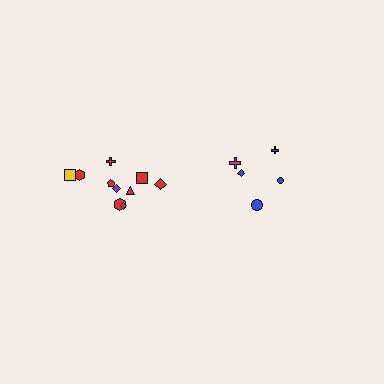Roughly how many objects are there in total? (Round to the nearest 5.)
Roughly 15 objects in total.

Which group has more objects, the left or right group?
The left group.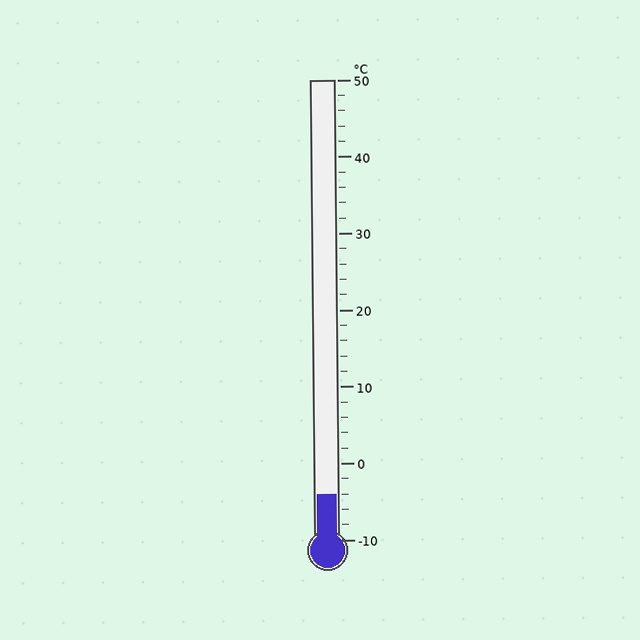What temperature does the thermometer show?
The thermometer shows approximately -4°C.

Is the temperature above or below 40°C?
The temperature is below 40°C.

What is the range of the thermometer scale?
The thermometer scale ranges from -10°C to 50°C.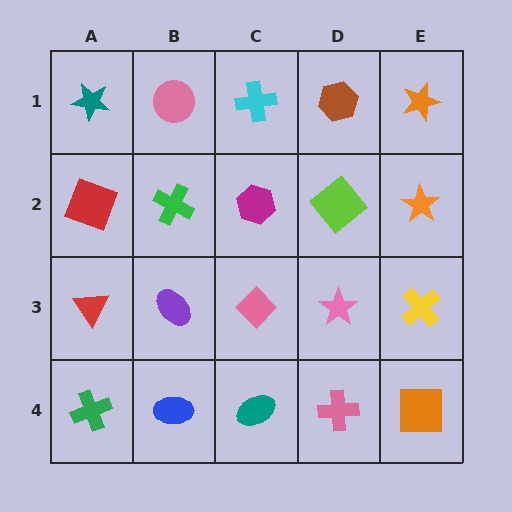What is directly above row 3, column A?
A red square.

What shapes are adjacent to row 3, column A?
A red square (row 2, column A), a green cross (row 4, column A), a purple ellipse (row 3, column B).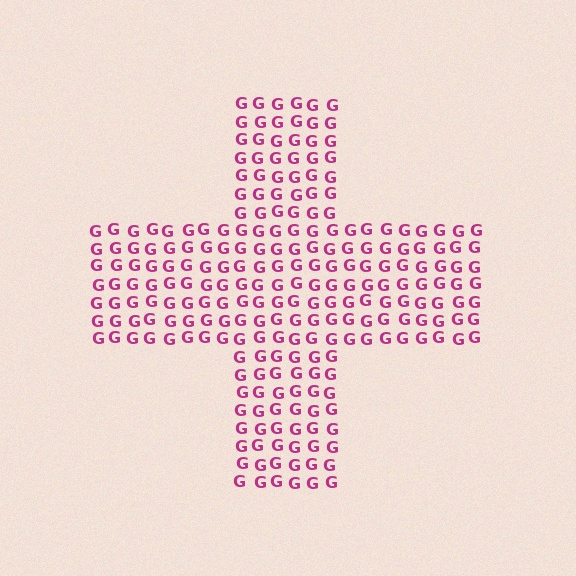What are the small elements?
The small elements are letter G's.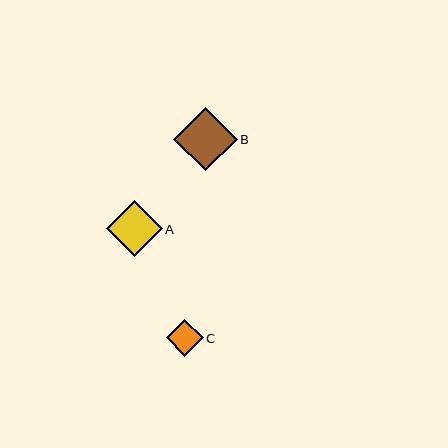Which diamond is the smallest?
Diamond C is the smallest with a size of approximately 37 pixels.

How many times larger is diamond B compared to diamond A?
Diamond B is approximately 1.1 times the size of diamond A.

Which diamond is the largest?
Diamond B is the largest with a size of approximately 63 pixels.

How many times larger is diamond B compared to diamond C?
Diamond B is approximately 1.7 times the size of diamond C.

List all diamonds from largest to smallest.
From largest to smallest: B, A, C.